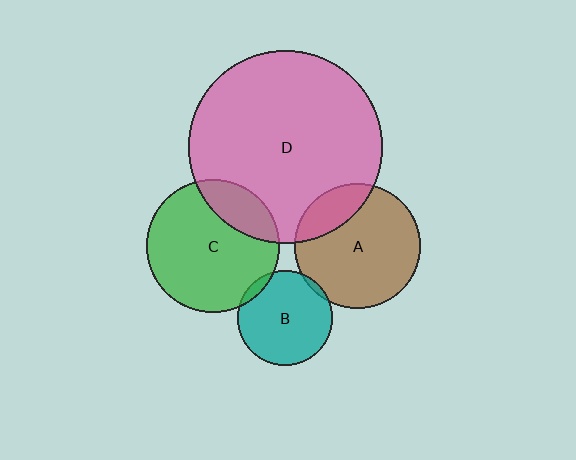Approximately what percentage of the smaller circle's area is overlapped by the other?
Approximately 20%.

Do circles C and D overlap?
Yes.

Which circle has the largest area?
Circle D (pink).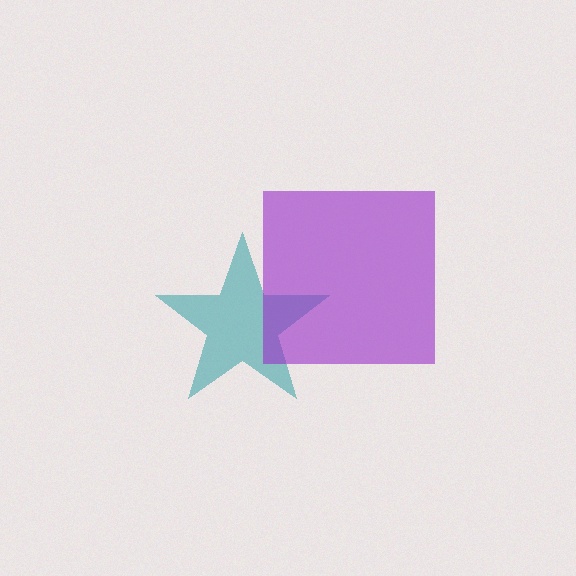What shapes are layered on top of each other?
The layered shapes are: a teal star, a purple square.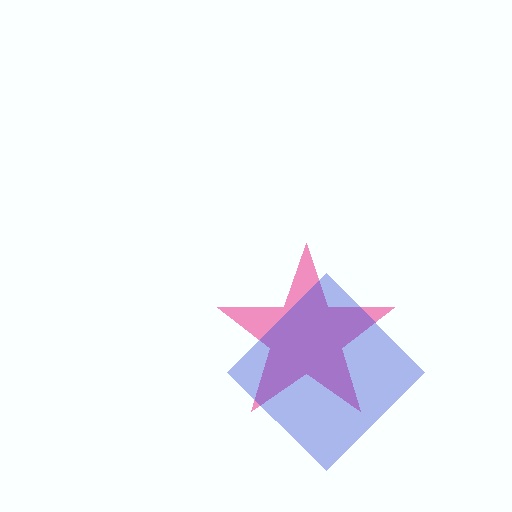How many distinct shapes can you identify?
There are 2 distinct shapes: a pink star, a blue diamond.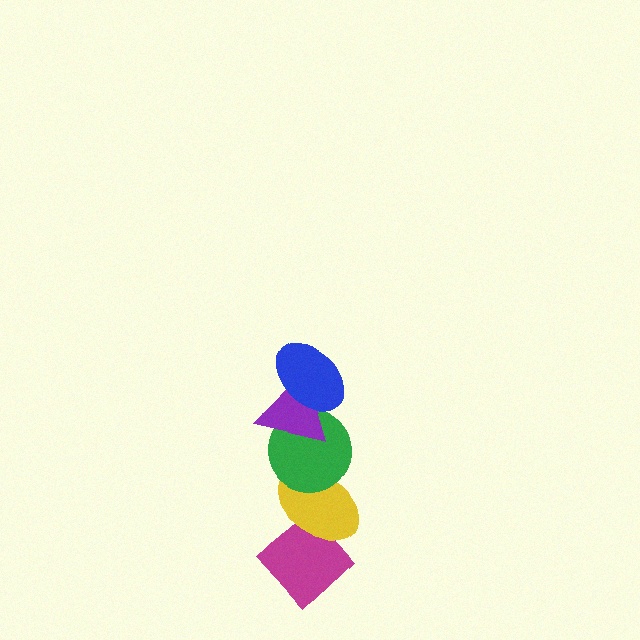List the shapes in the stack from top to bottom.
From top to bottom: the blue ellipse, the purple triangle, the green circle, the yellow ellipse, the magenta diamond.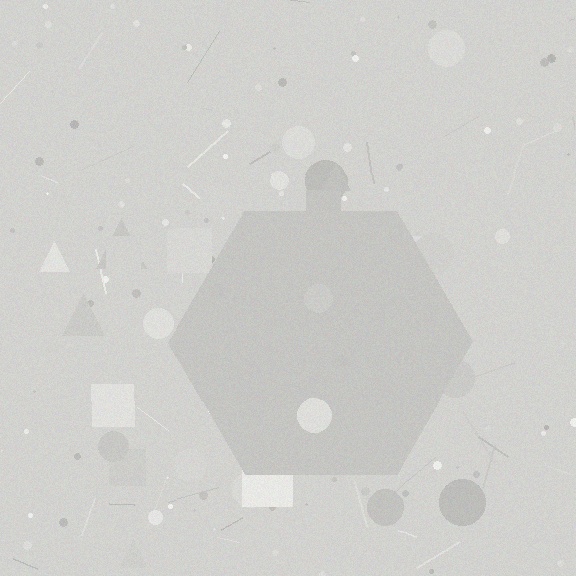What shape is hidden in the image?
A hexagon is hidden in the image.